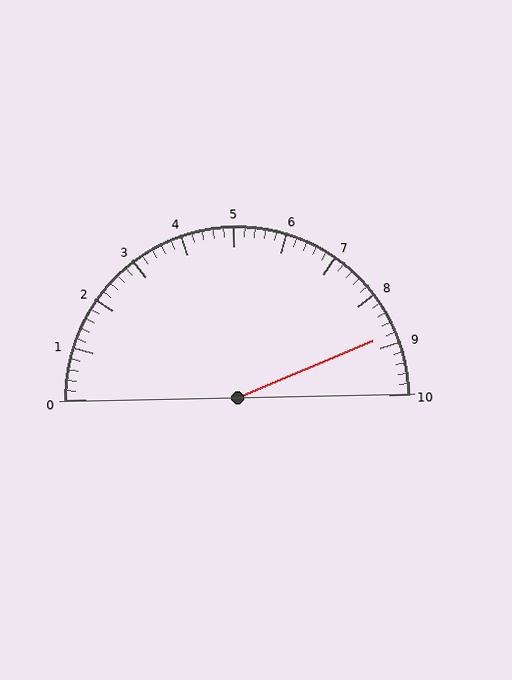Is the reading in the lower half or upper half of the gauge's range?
The reading is in the upper half of the range (0 to 10).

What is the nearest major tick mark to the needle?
The nearest major tick mark is 9.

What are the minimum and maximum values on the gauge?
The gauge ranges from 0 to 10.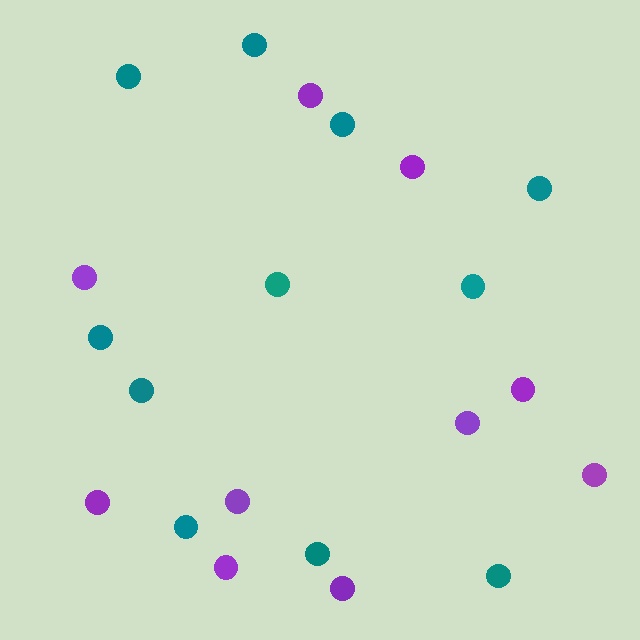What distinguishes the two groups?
There are 2 groups: one group of teal circles (11) and one group of purple circles (10).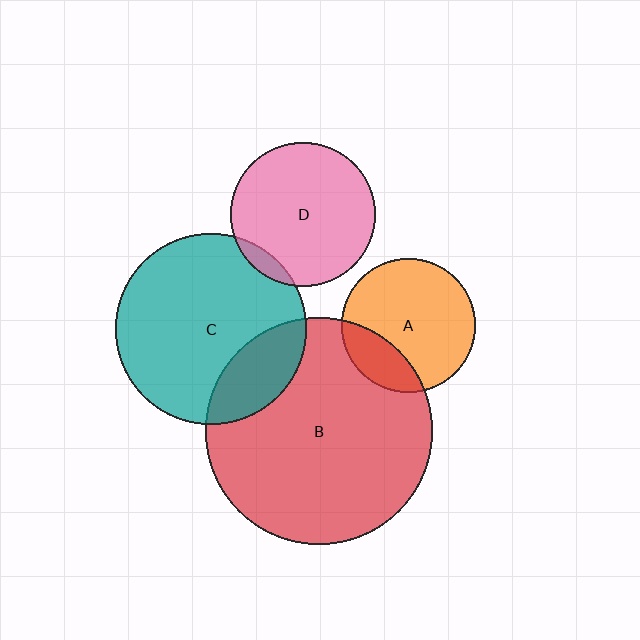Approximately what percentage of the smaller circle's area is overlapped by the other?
Approximately 20%.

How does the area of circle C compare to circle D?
Approximately 1.7 times.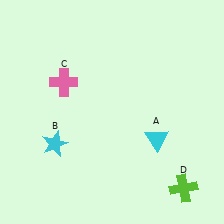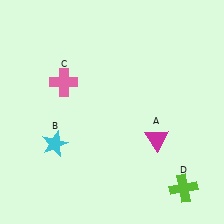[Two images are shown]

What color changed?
The triangle (A) changed from cyan in Image 1 to magenta in Image 2.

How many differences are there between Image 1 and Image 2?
There is 1 difference between the two images.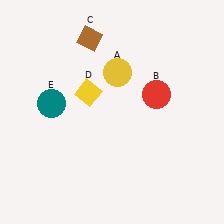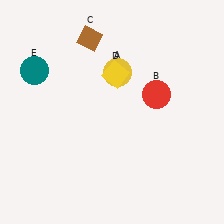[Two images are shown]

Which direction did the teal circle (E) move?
The teal circle (E) moved up.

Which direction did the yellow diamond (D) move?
The yellow diamond (D) moved right.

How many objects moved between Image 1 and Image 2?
2 objects moved between the two images.